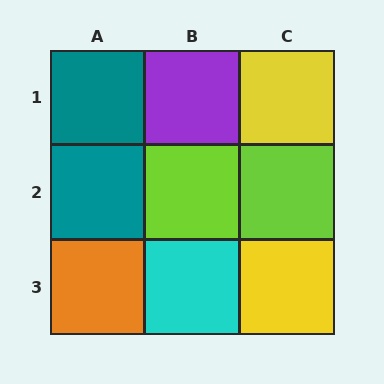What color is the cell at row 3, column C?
Yellow.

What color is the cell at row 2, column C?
Lime.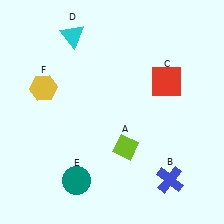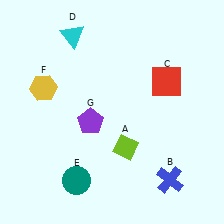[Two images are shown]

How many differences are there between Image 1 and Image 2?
There is 1 difference between the two images.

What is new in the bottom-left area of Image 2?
A purple pentagon (G) was added in the bottom-left area of Image 2.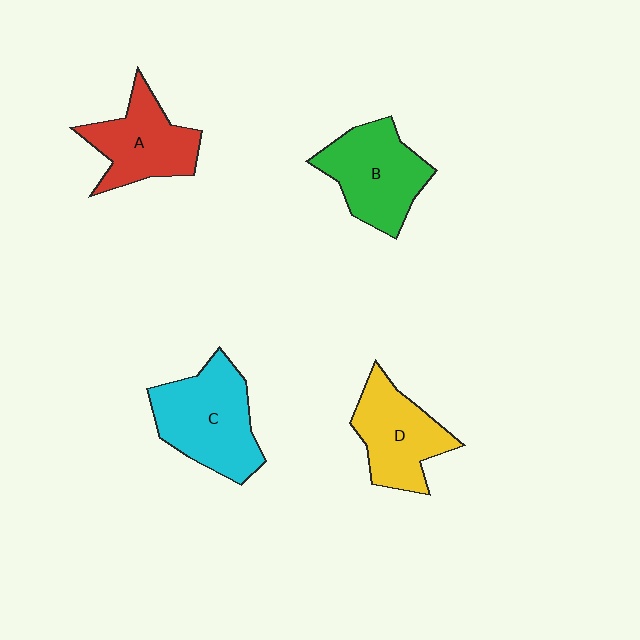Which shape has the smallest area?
Shape A (red).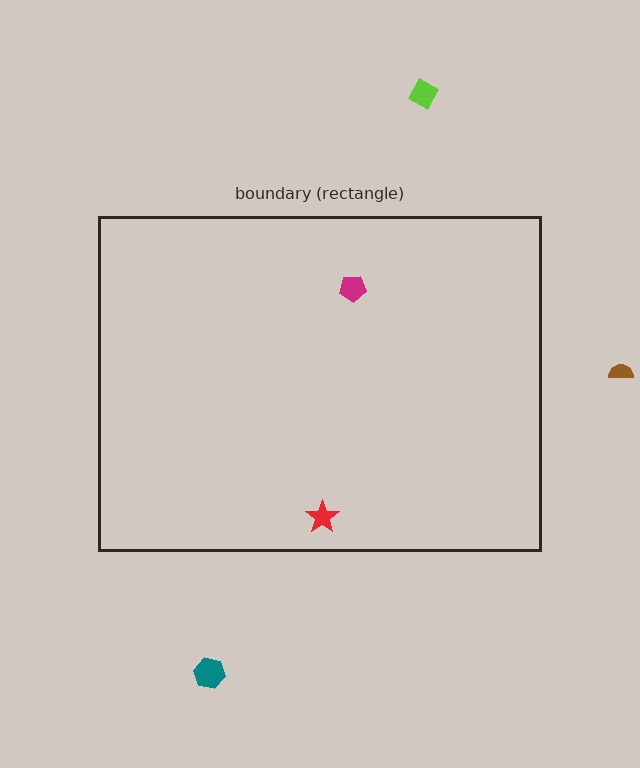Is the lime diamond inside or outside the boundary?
Outside.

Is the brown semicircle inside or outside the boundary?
Outside.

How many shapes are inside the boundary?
2 inside, 3 outside.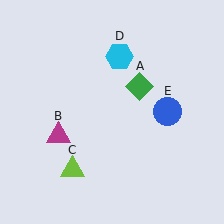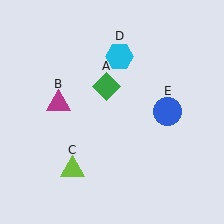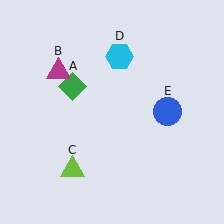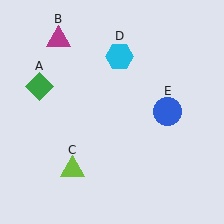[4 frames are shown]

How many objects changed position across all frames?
2 objects changed position: green diamond (object A), magenta triangle (object B).